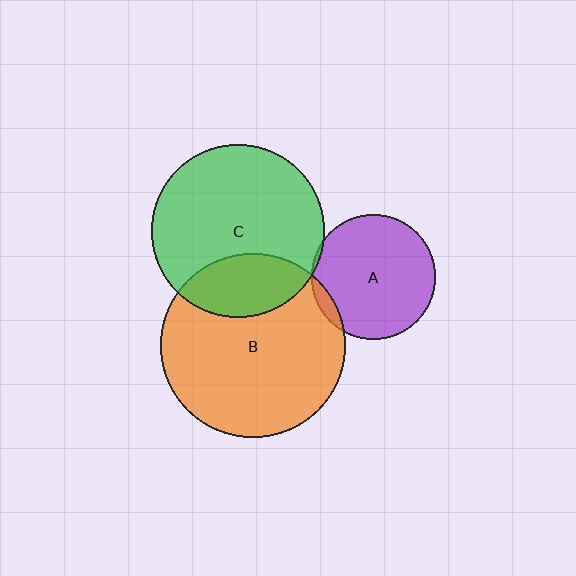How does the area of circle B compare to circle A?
Approximately 2.2 times.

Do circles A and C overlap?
Yes.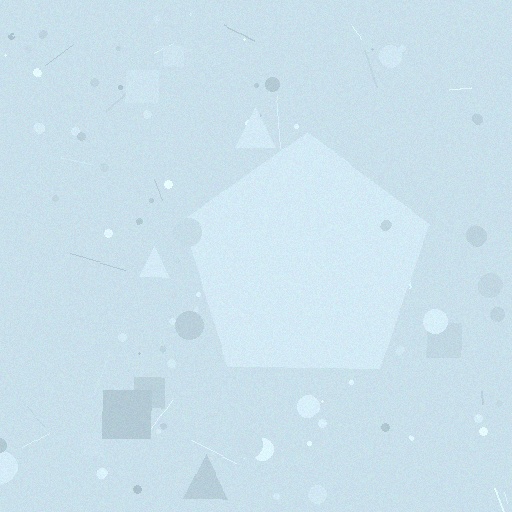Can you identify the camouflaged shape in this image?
The camouflaged shape is a pentagon.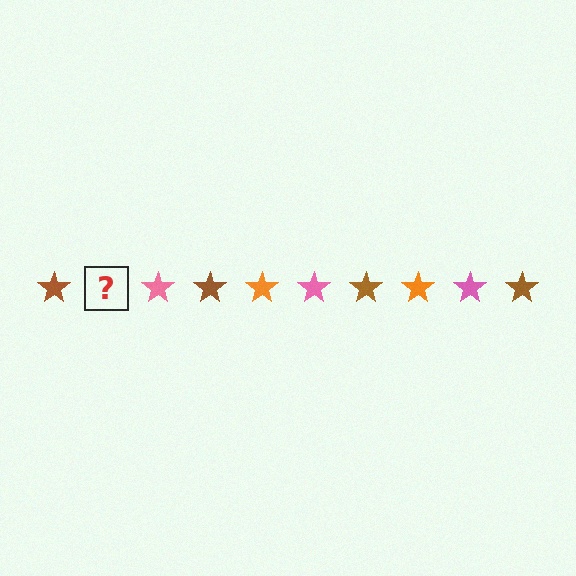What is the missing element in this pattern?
The missing element is an orange star.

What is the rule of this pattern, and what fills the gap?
The rule is that the pattern cycles through brown, orange, pink stars. The gap should be filled with an orange star.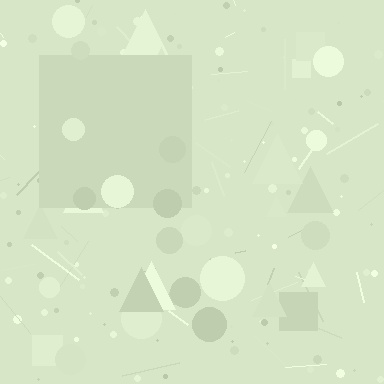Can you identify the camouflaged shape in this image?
The camouflaged shape is a square.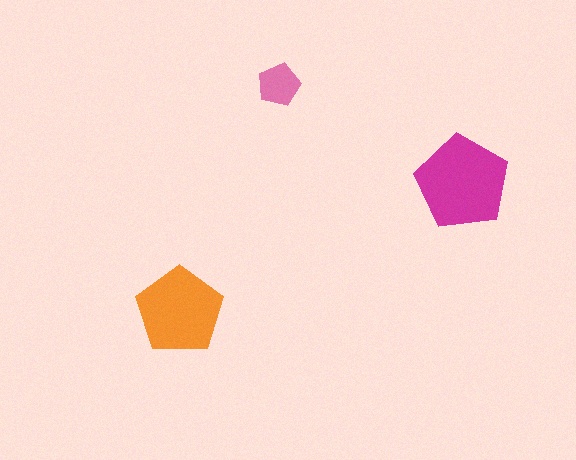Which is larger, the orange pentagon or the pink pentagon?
The orange one.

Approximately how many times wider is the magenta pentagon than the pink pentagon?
About 2 times wider.